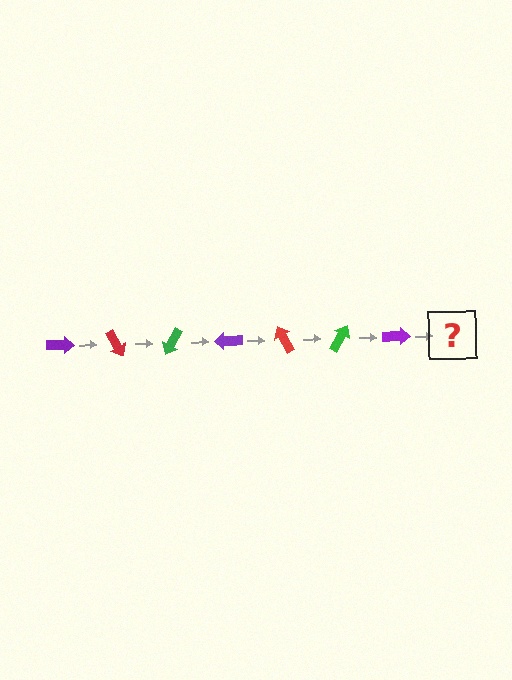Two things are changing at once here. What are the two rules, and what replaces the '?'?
The two rules are that it rotates 60 degrees each step and the color cycles through purple, red, and green. The '?' should be a red arrow, rotated 420 degrees from the start.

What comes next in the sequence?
The next element should be a red arrow, rotated 420 degrees from the start.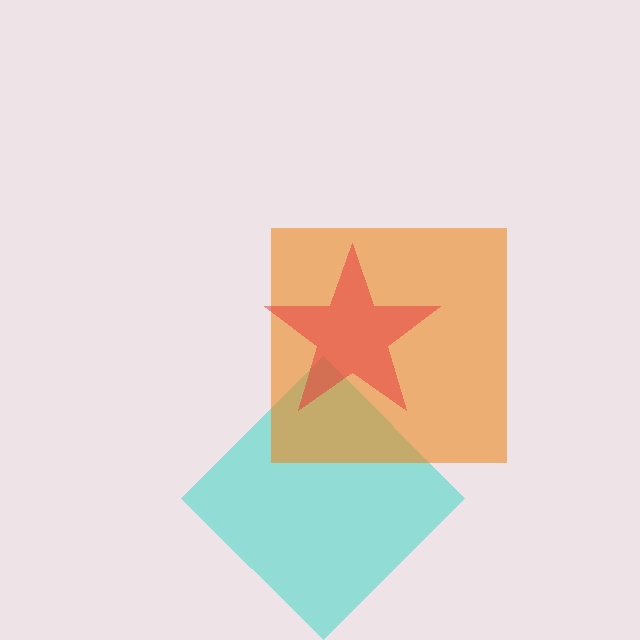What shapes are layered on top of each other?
The layered shapes are: a cyan diamond, an orange square, a red star.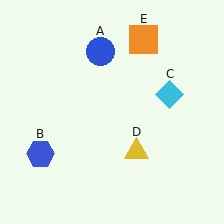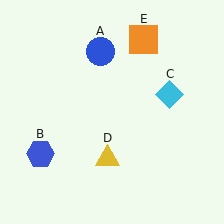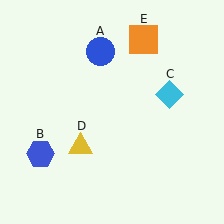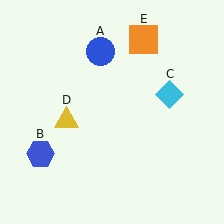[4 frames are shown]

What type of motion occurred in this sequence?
The yellow triangle (object D) rotated clockwise around the center of the scene.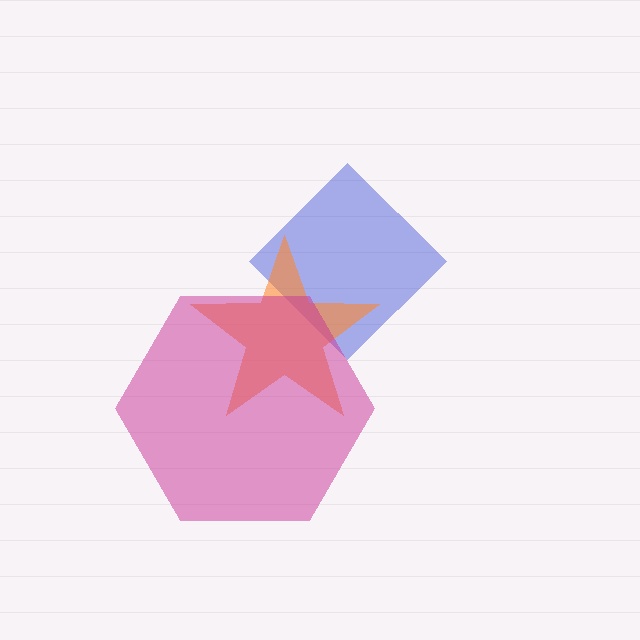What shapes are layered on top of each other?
The layered shapes are: a blue diamond, an orange star, a magenta hexagon.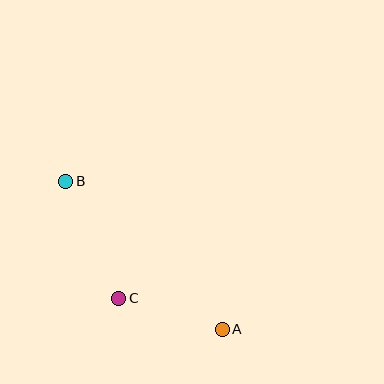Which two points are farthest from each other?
Points A and B are farthest from each other.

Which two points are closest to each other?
Points A and C are closest to each other.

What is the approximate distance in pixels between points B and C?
The distance between B and C is approximately 128 pixels.